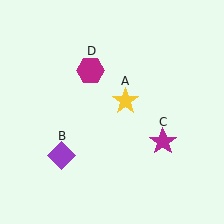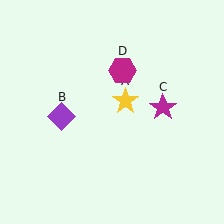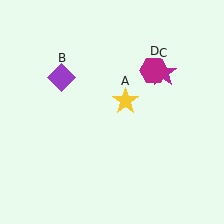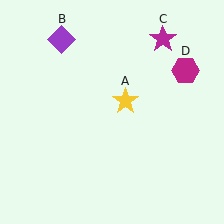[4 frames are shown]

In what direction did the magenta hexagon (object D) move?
The magenta hexagon (object D) moved right.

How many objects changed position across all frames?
3 objects changed position: purple diamond (object B), magenta star (object C), magenta hexagon (object D).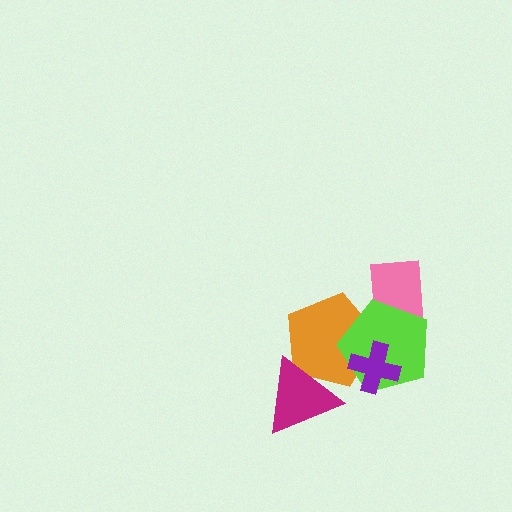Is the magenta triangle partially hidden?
No, no other shape covers it.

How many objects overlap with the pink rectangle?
2 objects overlap with the pink rectangle.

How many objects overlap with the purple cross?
2 objects overlap with the purple cross.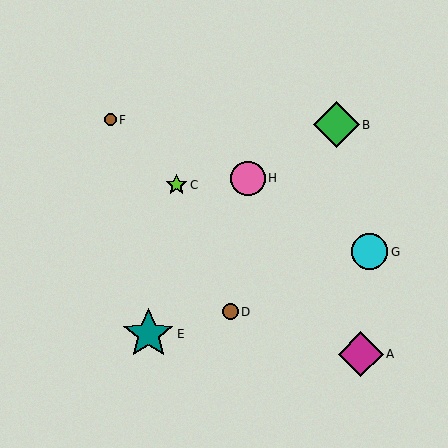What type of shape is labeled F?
Shape F is a brown circle.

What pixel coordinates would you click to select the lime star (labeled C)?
Click at (177, 185) to select the lime star C.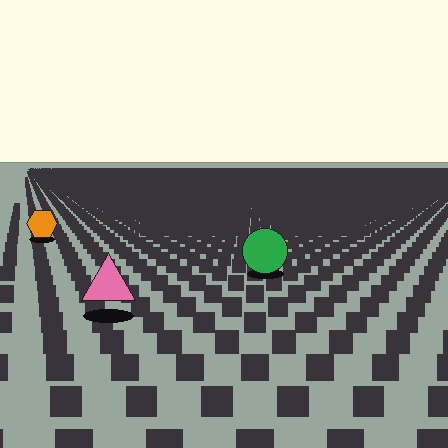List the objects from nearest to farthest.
From nearest to farthest: the pink triangle, the green circle, the orange hexagon.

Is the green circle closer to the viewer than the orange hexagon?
Yes. The green circle is closer — you can tell from the texture gradient: the ground texture is coarser near it.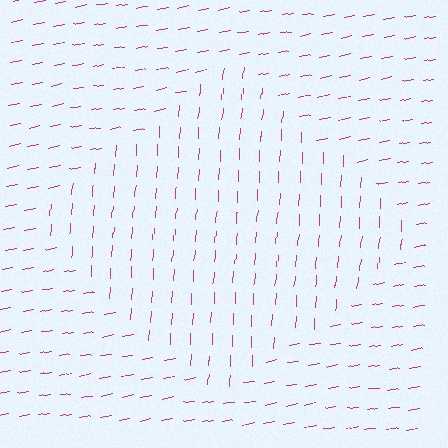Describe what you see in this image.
The image is filled with small magenta line segments. A diamond region in the image has lines oriented differently from the surrounding lines, creating a visible texture boundary.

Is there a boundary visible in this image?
Yes, there is a texture boundary formed by a change in line orientation.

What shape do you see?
I see a diamond.